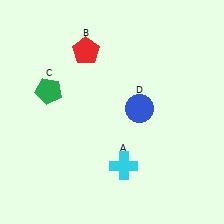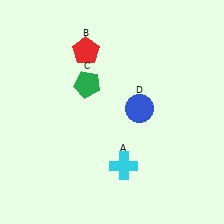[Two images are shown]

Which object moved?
The green pentagon (C) moved right.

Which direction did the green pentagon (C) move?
The green pentagon (C) moved right.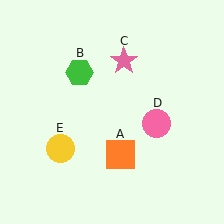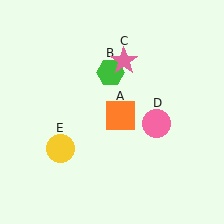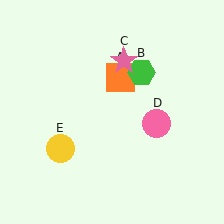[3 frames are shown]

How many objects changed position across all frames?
2 objects changed position: orange square (object A), green hexagon (object B).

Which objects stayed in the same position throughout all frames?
Pink star (object C) and pink circle (object D) and yellow circle (object E) remained stationary.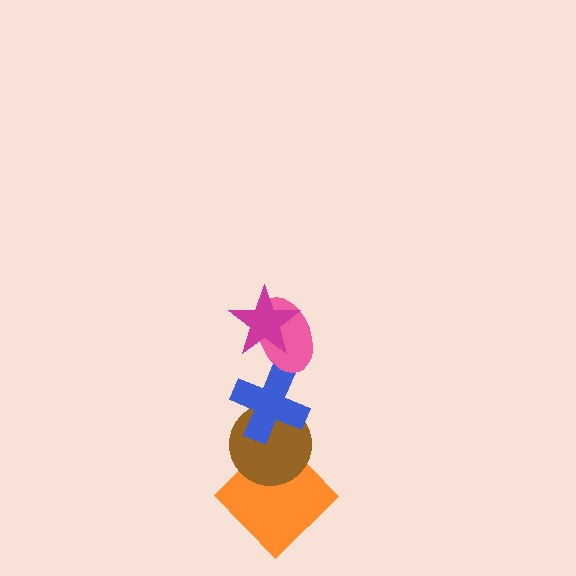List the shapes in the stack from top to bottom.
From top to bottom: the magenta star, the pink ellipse, the blue cross, the brown circle, the orange diamond.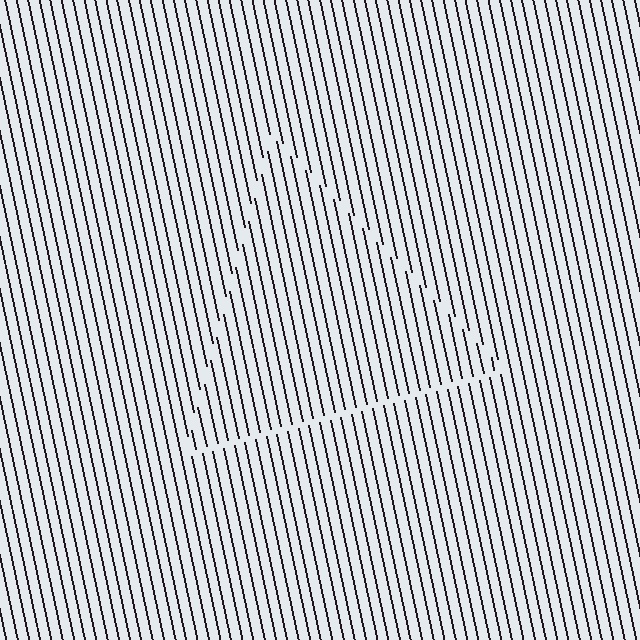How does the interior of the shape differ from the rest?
The interior of the shape contains the same grating, shifted by half a period — the contour is defined by the phase discontinuity where line-ends from the inner and outer gratings abut.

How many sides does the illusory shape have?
3 sides — the line-ends trace a triangle.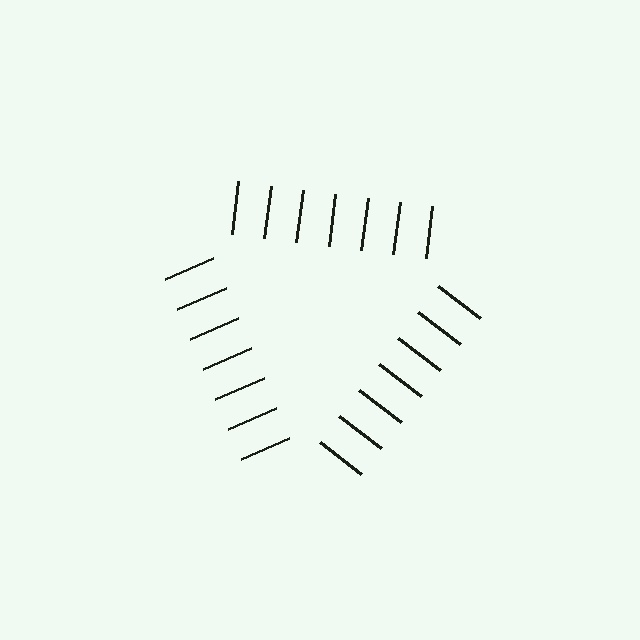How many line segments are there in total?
21 — 7 along each of the 3 edges.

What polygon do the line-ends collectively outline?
An illusory triangle — the line segments terminate on its edges but no continuous stroke is drawn.